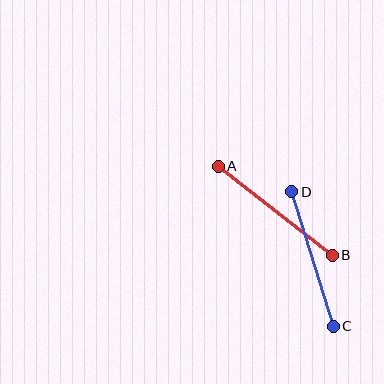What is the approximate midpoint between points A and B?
The midpoint is at approximately (275, 211) pixels.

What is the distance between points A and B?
The distance is approximately 144 pixels.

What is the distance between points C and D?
The distance is approximately 141 pixels.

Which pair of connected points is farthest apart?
Points A and B are farthest apart.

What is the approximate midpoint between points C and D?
The midpoint is at approximately (313, 259) pixels.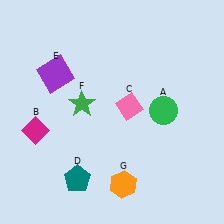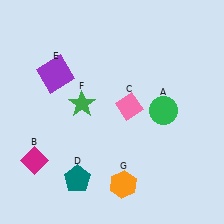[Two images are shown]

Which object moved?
The magenta diamond (B) moved down.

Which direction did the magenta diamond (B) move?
The magenta diamond (B) moved down.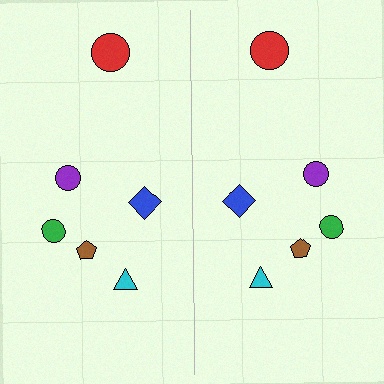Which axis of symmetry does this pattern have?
The pattern has a vertical axis of symmetry running through the center of the image.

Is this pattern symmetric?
Yes, this pattern has bilateral (reflection) symmetry.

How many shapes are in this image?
There are 12 shapes in this image.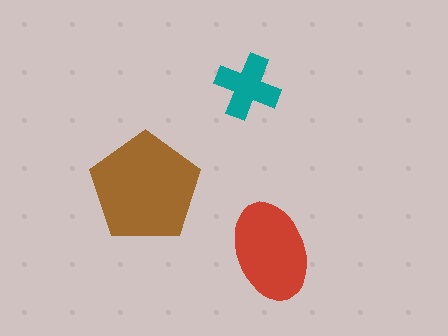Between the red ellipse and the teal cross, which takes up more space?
The red ellipse.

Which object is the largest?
The brown pentagon.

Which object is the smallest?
The teal cross.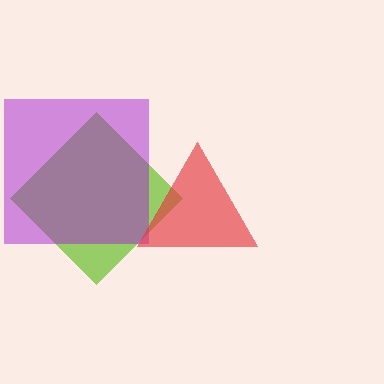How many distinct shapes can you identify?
There are 3 distinct shapes: a lime diamond, a purple square, a red triangle.